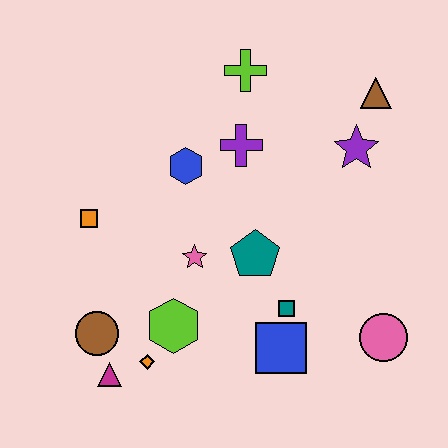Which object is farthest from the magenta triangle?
The brown triangle is farthest from the magenta triangle.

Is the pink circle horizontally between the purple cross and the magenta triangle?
No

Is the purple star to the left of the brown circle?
No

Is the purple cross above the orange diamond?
Yes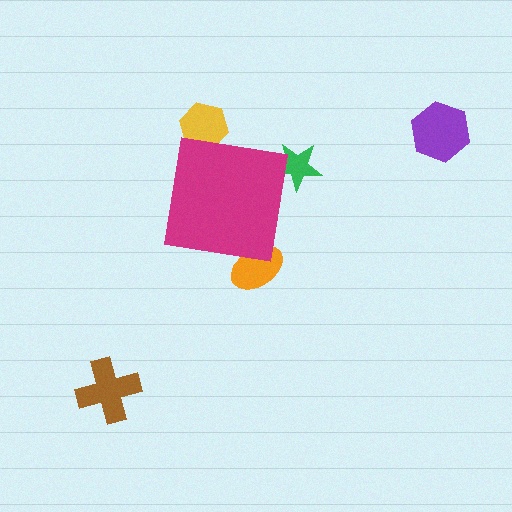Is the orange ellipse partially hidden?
Yes, the orange ellipse is partially hidden behind the magenta square.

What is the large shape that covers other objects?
A magenta square.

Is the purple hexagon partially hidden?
No, the purple hexagon is fully visible.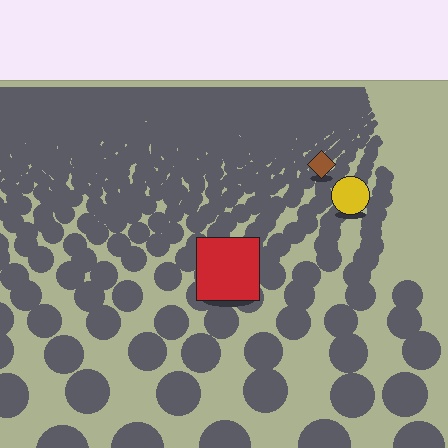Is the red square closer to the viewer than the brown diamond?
Yes. The red square is closer — you can tell from the texture gradient: the ground texture is coarser near it.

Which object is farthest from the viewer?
The brown diamond is farthest from the viewer. It appears smaller and the ground texture around it is denser.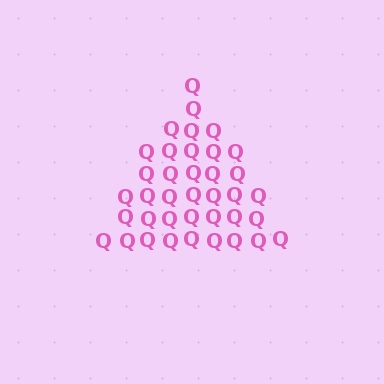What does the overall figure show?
The overall figure shows a triangle.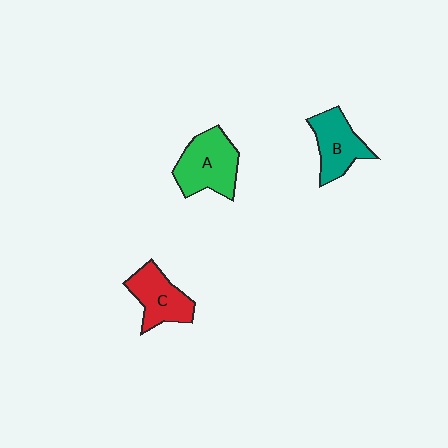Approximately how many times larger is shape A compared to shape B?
Approximately 1.2 times.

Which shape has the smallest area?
Shape B (teal).